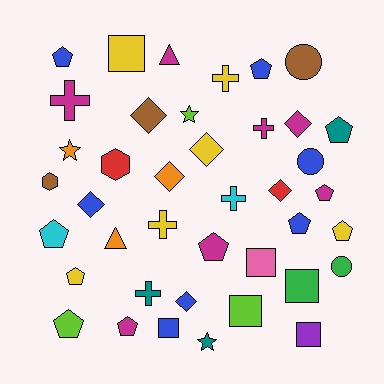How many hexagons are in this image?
There are 2 hexagons.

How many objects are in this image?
There are 40 objects.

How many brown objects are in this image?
There are 3 brown objects.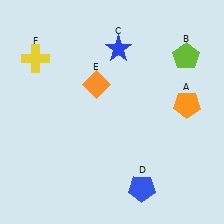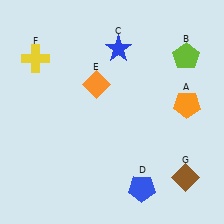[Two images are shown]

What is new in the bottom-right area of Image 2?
A brown diamond (G) was added in the bottom-right area of Image 2.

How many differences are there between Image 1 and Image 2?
There is 1 difference between the two images.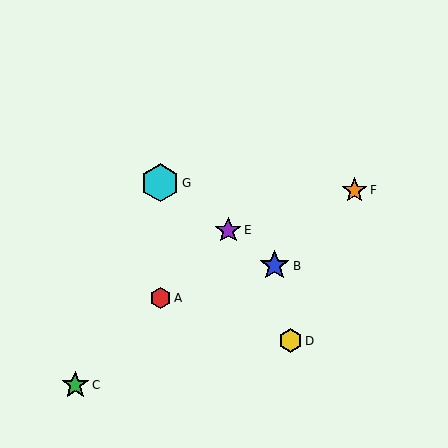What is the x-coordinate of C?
Object C is at x≈75.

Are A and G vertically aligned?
Yes, both are at x≈160.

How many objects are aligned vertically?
2 objects (A, G) are aligned vertically.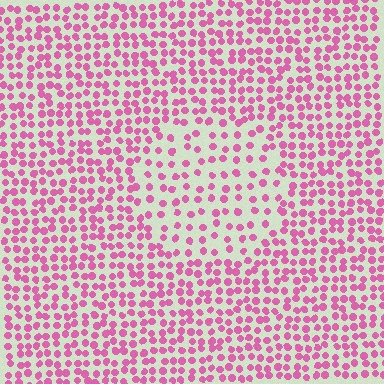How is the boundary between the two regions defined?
The boundary is defined by a change in element density (approximately 1.8x ratio). All elements are the same color, size, and shape.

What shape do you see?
I see a circle.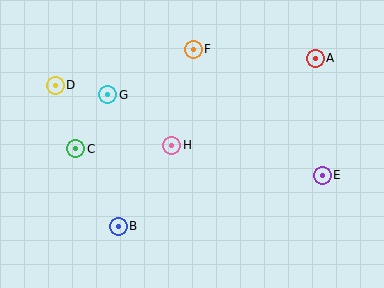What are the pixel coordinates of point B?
Point B is at (118, 226).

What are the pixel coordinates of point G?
Point G is at (108, 95).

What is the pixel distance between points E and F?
The distance between E and F is 180 pixels.